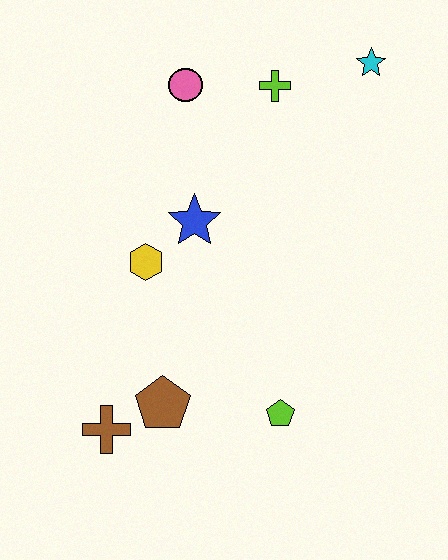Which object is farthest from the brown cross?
The cyan star is farthest from the brown cross.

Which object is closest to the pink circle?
The lime cross is closest to the pink circle.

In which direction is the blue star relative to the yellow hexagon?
The blue star is to the right of the yellow hexagon.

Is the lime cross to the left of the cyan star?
Yes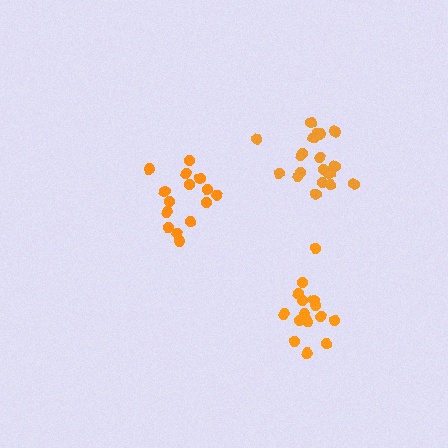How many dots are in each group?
Group 1: 15 dots, Group 2: 15 dots, Group 3: 20 dots (50 total).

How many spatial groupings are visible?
There are 3 spatial groupings.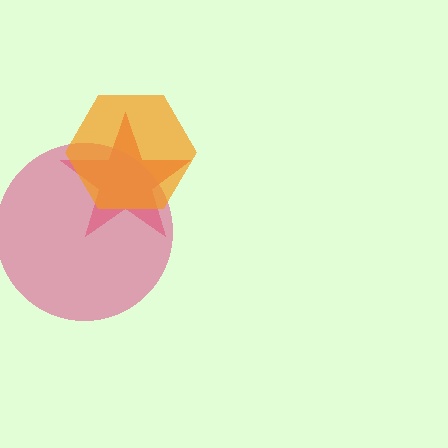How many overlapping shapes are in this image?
There are 3 overlapping shapes in the image.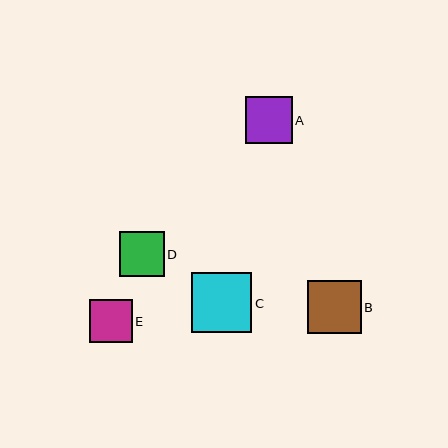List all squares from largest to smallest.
From largest to smallest: C, B, A, D, E.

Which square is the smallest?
Square E is the smallest with a size of approximately 43 pixels.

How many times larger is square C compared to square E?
Square C is approximately 1.4 times the size of square E.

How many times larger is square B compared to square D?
Square B is approximately 1.2 times the size of square D.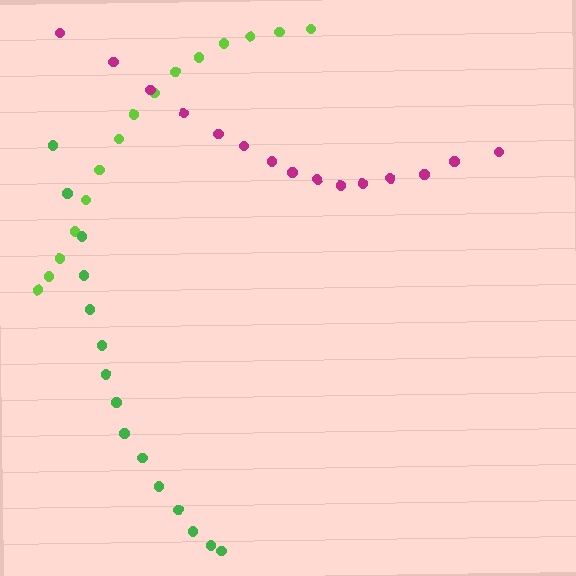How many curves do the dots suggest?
There are 3 distinct paths.